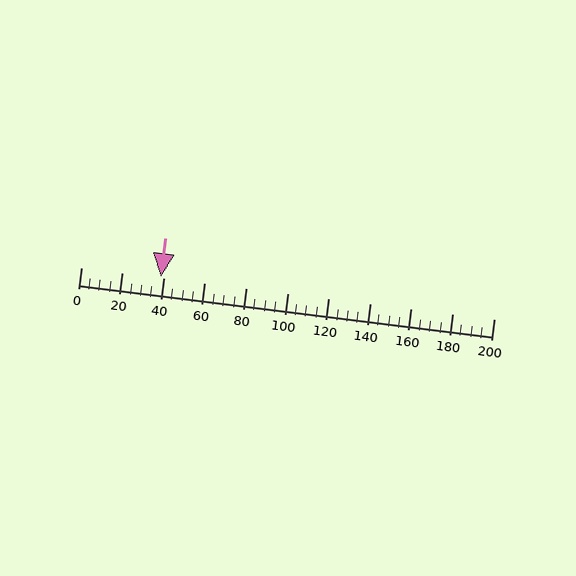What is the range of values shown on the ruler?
The ruler shows values from 0 to 200.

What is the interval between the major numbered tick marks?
The major tick marks are spaced 20 units apart.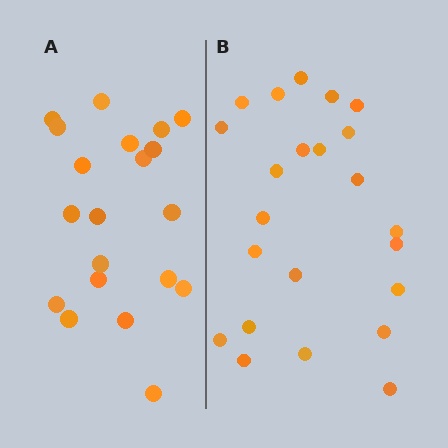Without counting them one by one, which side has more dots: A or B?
Region B (the right region) has more dots.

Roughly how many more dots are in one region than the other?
Region B has just a few more — roughly 2 or 3 more dots than region A.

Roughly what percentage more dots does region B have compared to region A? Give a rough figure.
About 15% more.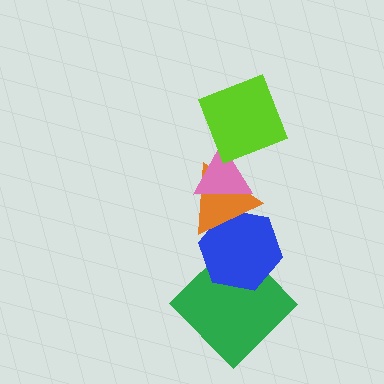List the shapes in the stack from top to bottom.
From top to bottom: the lime square, the pink triangle, the orange triangle, the blue hexagon, the green diamond.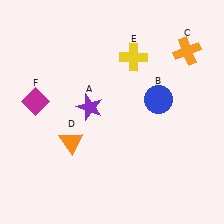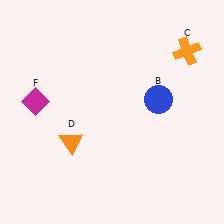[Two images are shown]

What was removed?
The yellow cross (E), the purple star (A) were removed in Image 2.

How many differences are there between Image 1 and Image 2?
There are 2 differences between the two images.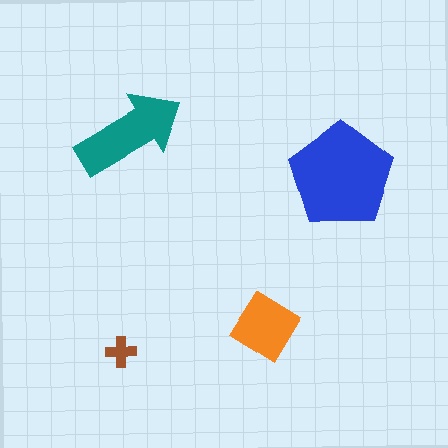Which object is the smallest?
The brown cross.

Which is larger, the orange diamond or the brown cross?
The orange diamond.